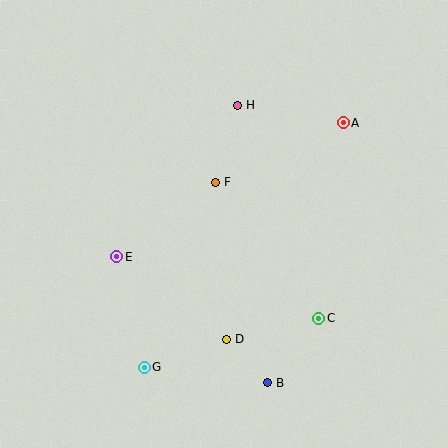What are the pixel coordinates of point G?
Point G is at (144, 367).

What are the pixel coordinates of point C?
Point C is at (319, 318).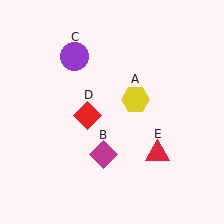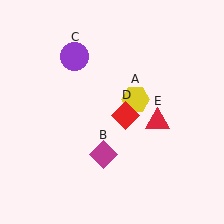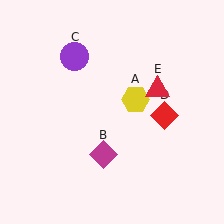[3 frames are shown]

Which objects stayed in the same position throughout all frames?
Yellow hexagon (object A) and magenta diamond (object B) and purple circle (object C) remained stationary.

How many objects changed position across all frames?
2 objects changed position: red diamond (object D), red triangle (object E).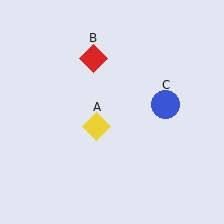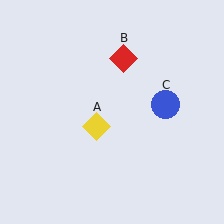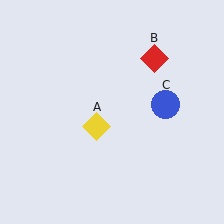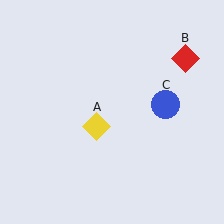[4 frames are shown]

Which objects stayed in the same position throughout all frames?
Yellow diamond (object A) and blue circle (object C) remained stationary.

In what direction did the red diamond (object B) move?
The red diamond (object B) moved right.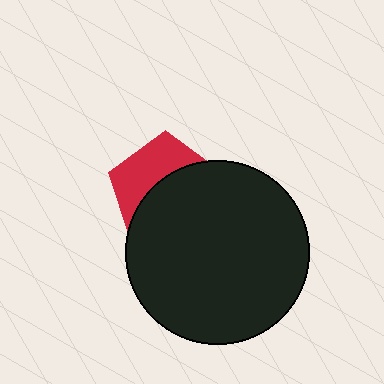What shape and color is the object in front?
The object in front is a black circle.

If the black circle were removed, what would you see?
You would see the complete red pentagon.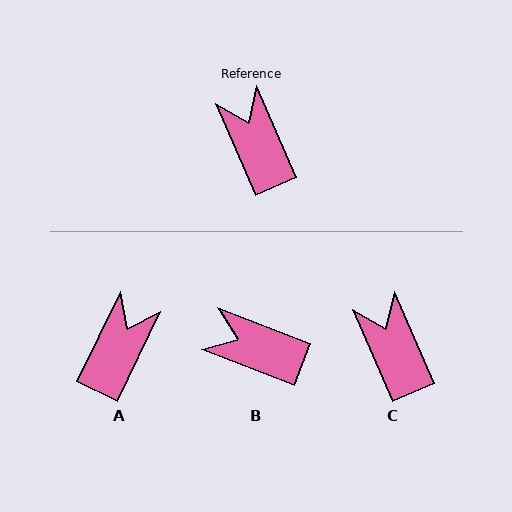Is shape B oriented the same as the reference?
No, it is off by about 45 degrees.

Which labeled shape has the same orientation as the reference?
C.